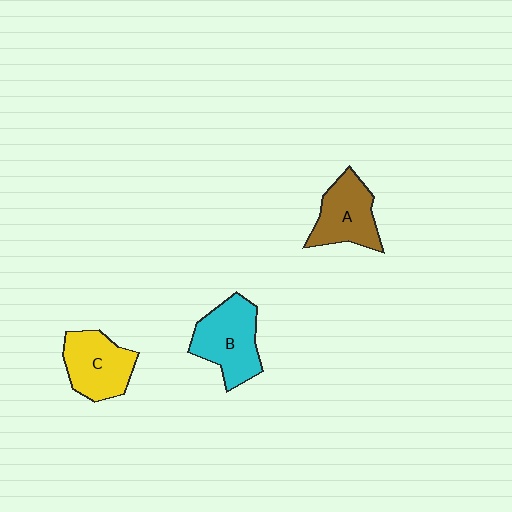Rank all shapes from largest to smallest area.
From largest to smallest: B (cyan), C (yellow), A (brown).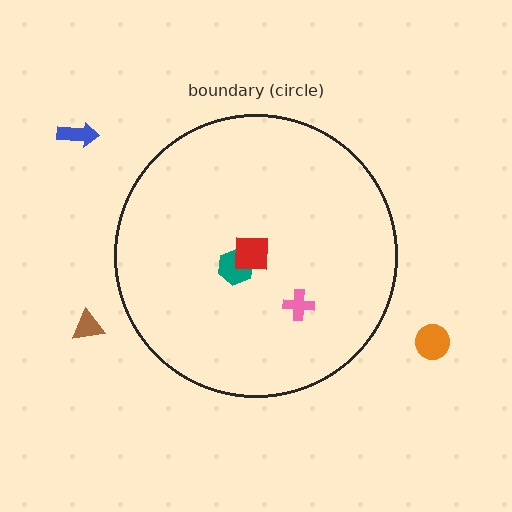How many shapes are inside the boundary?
3 inside, 3 outside.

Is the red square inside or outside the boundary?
Inside.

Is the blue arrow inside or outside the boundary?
Outside.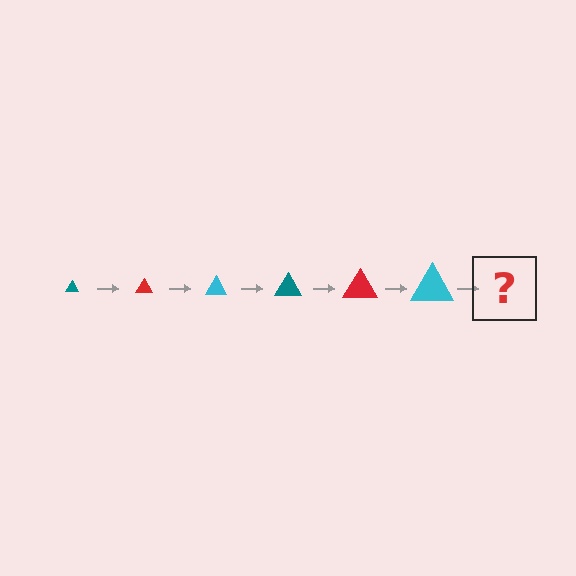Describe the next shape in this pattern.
It should be a teal triangle, larger than the previous one.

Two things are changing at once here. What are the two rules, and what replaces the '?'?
The two rules are that the triangle grows larger each step and the color cycles through teal, red, and cyan. The '?' should be a teal triangle, larger than the previous one.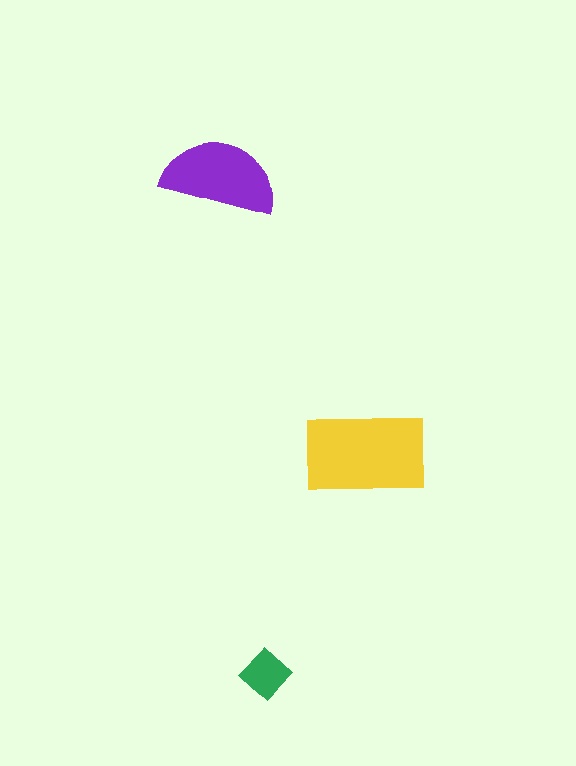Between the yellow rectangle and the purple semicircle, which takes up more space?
The yellow rectangle.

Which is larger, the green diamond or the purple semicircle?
The purple semicircle.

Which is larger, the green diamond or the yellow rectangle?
The yellow rectangle.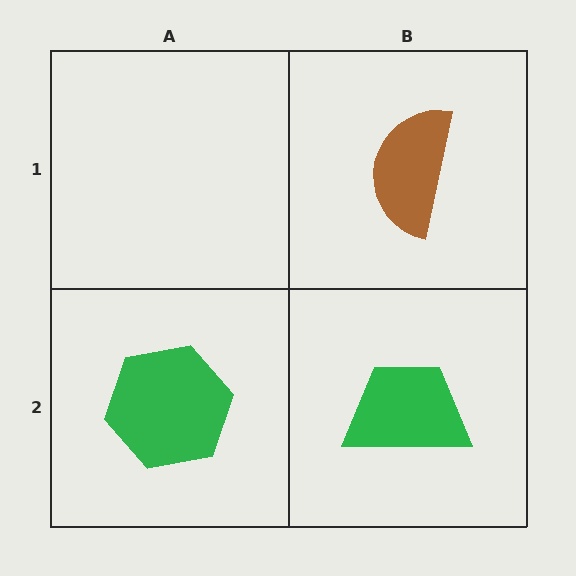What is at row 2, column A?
A green hexagon.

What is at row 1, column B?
A brown semicircle.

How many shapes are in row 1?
1 shape.